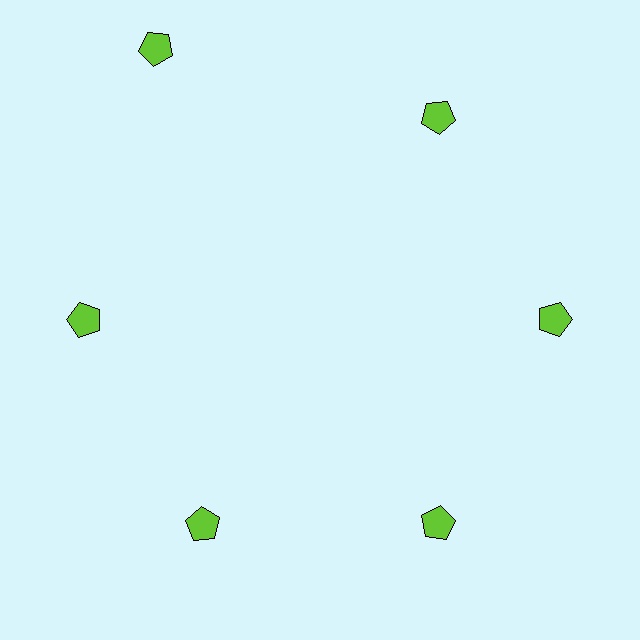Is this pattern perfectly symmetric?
No. The 6 lime pentagons are arranged in a ring, but one element near the 11 o'clock position is pushed outward from the center, breaking the 6-fold rotational symmetry.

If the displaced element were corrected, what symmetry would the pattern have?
It would have 6-fold rotational symmetry — the pattern would map onto itself every 60 degrees.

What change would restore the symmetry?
The symmetry would be restored by moving it inward, back onto the ring so that all 6 pentagons sit at equal angles and equal distance from the center.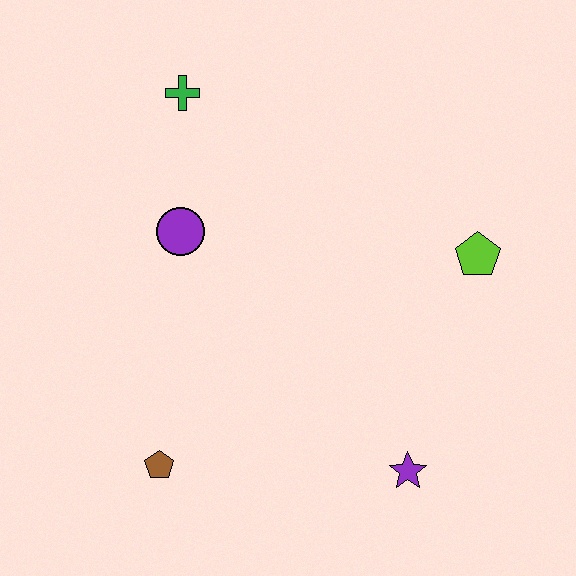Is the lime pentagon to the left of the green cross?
No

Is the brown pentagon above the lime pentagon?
No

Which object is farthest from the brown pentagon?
The lime pentagon is farthest from the brown pentagon.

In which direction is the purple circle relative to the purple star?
The purple circle is above the purple star.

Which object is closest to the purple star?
The lime pentagon is closest to the purple star.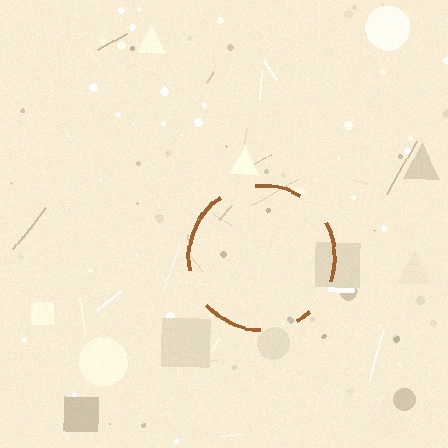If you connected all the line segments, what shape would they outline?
They would outline a circle.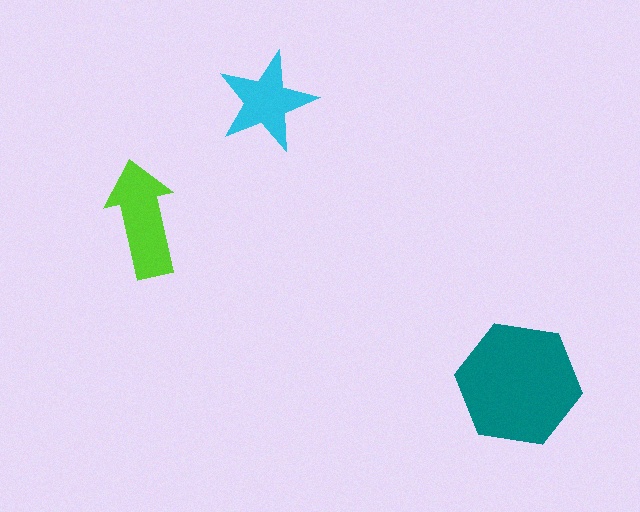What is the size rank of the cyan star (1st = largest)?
3rd.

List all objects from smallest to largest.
The cyan star, the lime arrow, the teal hexagon.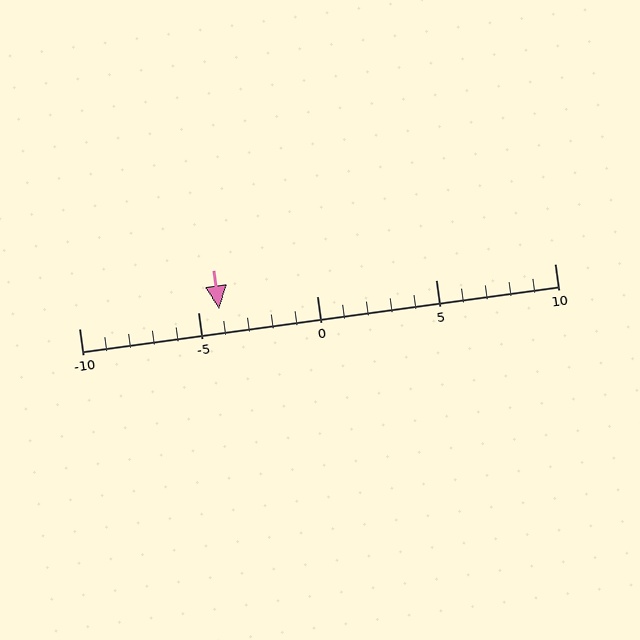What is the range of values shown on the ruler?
The ruler shows values from -10 to 10.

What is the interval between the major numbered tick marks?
The major tick marks are spaced 5 units apart.